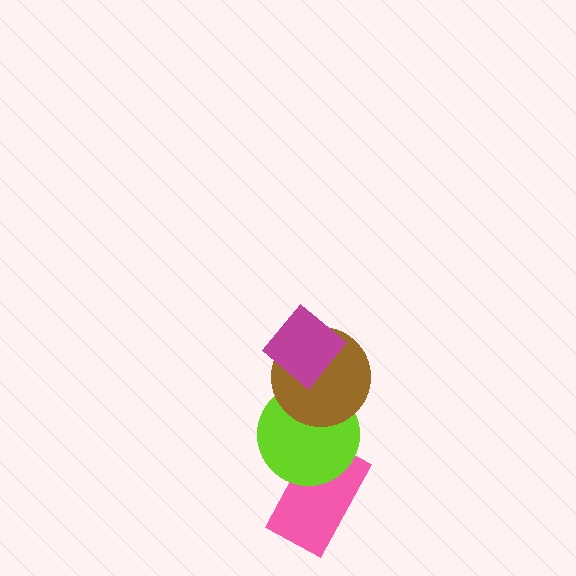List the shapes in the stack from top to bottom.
From top to bottom: the magenta diamond, the brown circle, the lime circle, the pink rectangle.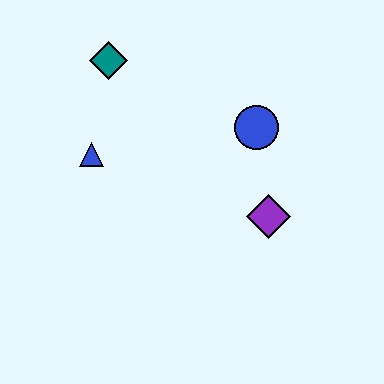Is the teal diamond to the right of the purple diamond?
No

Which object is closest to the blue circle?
The purple diamond is closest to the blue circle.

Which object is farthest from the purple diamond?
The teal diamond is farthest from the purple diamond.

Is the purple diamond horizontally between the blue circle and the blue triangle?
No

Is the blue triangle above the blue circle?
No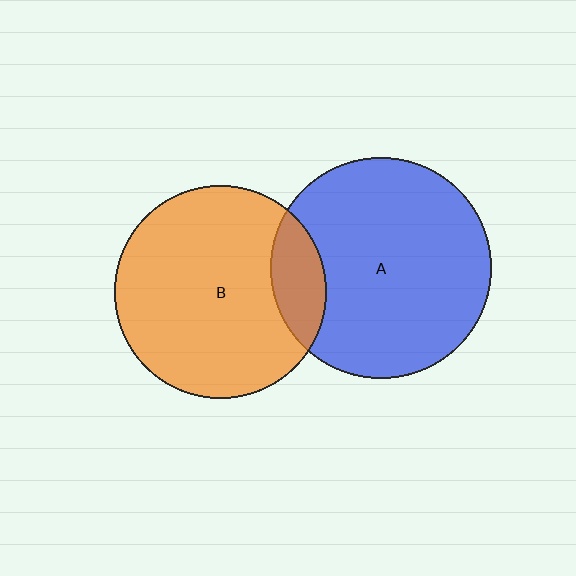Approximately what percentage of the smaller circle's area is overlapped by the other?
Approximately 15%.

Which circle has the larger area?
Circle A (blue).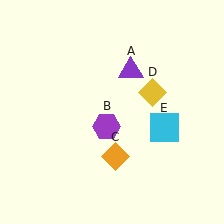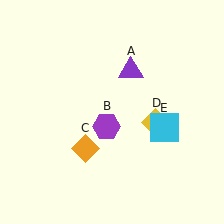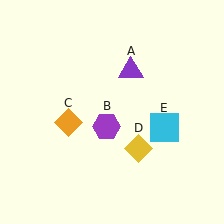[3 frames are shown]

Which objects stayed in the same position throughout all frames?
Purple triangle (object A) and purple hexagon (object B) and cyan square (object E) remained stationary.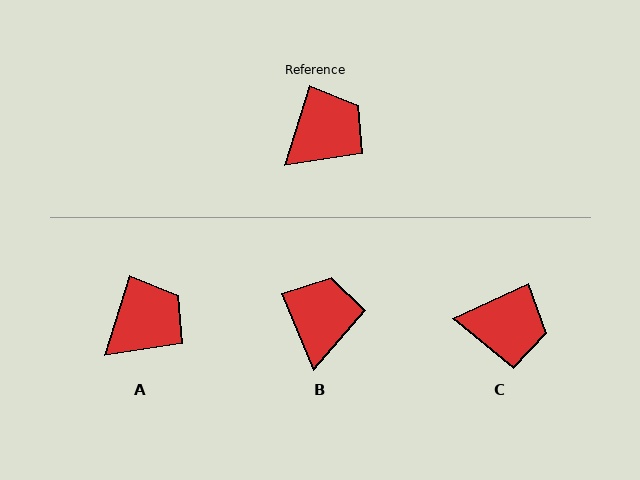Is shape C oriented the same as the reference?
No, it is off by about 48 degrees.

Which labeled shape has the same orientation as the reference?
A.